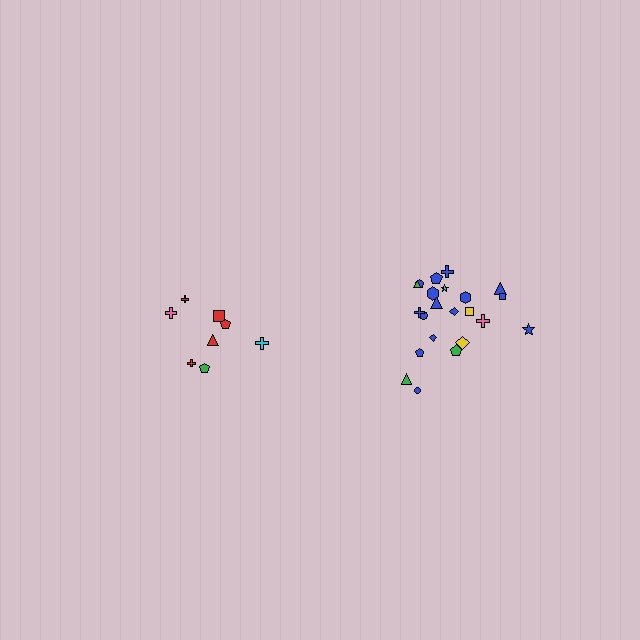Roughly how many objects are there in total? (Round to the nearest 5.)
Roughly 30 objects in total.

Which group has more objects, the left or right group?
The right group.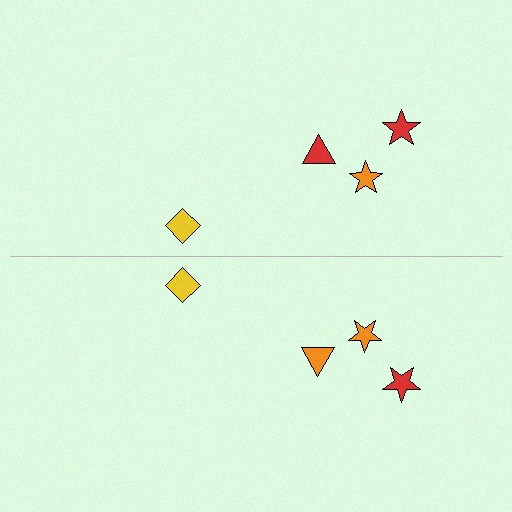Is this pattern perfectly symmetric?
No, the pattern is not perfectly symmetric. The orange triangle on the bottom side breaks the symmetry — its mirror counterpart is red.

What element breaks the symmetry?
The orange triangle on the bottom side breaks the symmetry — its mirror counterpart is red.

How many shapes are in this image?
There are 8 shapes in this image.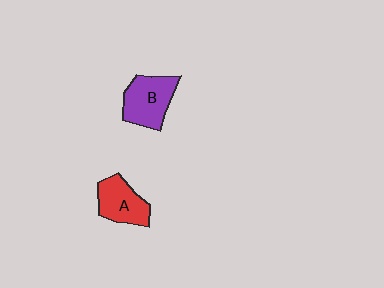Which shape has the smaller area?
Shape A (red).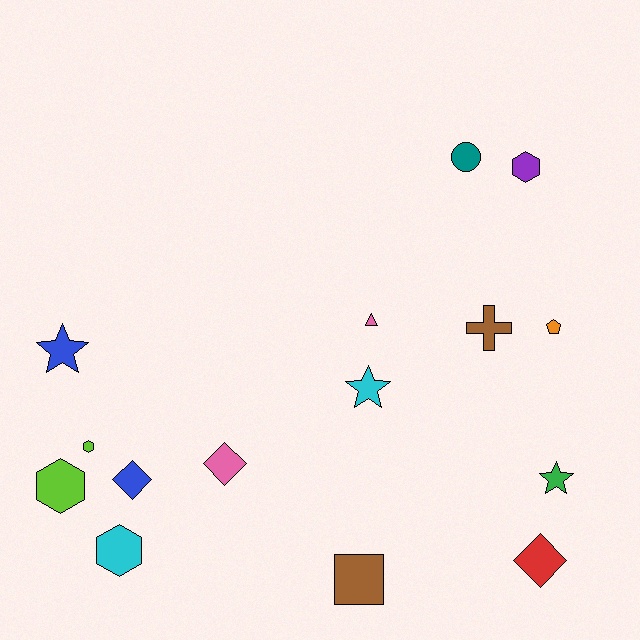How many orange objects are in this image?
There is 1 orange object.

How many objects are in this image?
There are 15 objects.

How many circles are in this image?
There is 1 circle.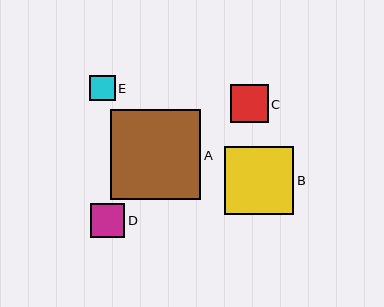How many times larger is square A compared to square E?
Square A is approximately 3.6 times the size of square E.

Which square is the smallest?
Square E is the smallest with a size of approximately 25 pixels.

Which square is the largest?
Square A is the largest with a size of approximately 90 pixels.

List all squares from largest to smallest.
From largest to smallest: A, B, C, D, E.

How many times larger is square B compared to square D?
Square B is approximately 2.0 times the size of square D.